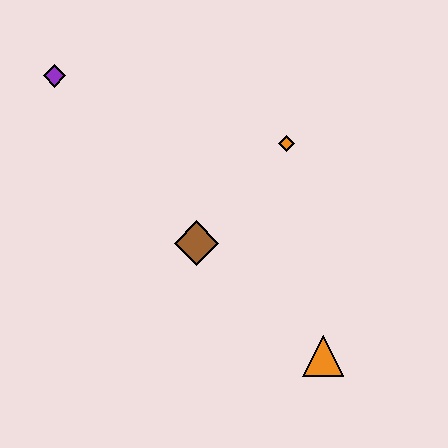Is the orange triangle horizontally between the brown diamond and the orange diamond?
No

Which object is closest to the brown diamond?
The orange diamond is closest to the brown diamond.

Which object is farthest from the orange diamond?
The purple diamond is farthest from the orange diamond.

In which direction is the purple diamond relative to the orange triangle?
The purple diamond is above the orange triangle.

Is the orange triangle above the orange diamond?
No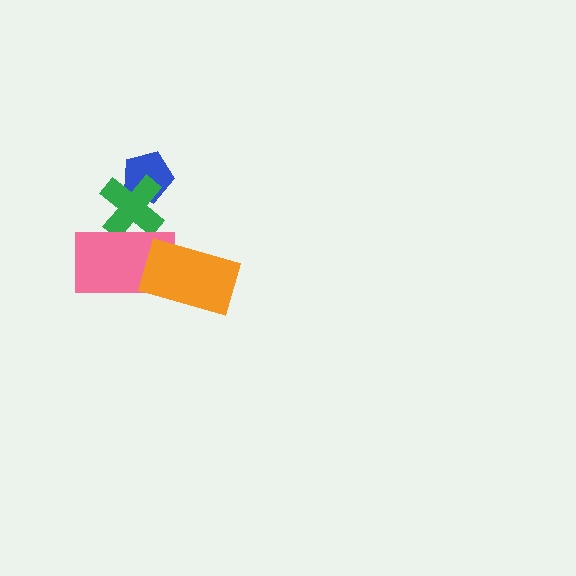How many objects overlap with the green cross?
2 objects overlap with the green cross.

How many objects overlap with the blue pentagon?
1 object overlaps with the blue pentagon.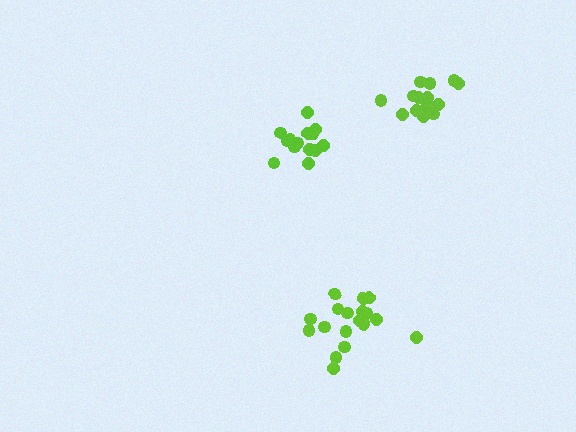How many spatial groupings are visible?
There are 3 spatial groupings.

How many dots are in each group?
Group 1: 15 dots, Group 2: 18 dots, Group 3: 14 dots (47 total).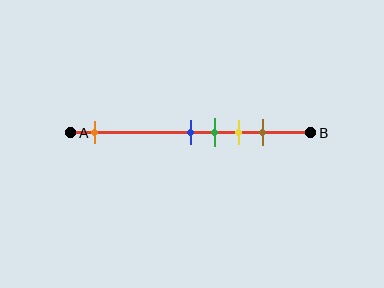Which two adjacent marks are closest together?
The blue and green marks are the closest adjacent pair.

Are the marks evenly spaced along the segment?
No, the marks are not evenly spaced.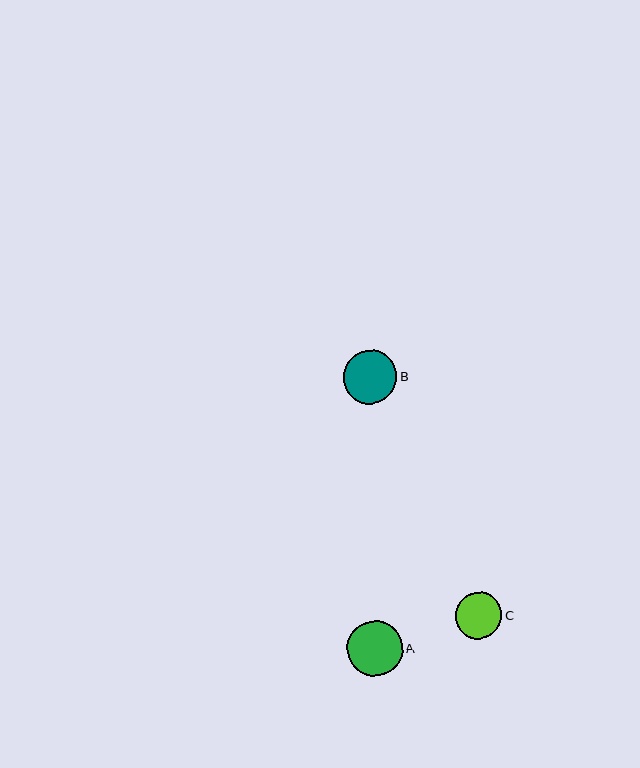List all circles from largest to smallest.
From largest to smallest: A, B, C.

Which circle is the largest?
Circle A is the largest with a size of approximately 56 pixels.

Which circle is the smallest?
Circle C is the smallest with a size of approximately 46 pixels.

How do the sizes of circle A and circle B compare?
Circle A and circle B are approximately the same size.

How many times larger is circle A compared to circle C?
Circle A is approximately 1.2 times the size of circle C.